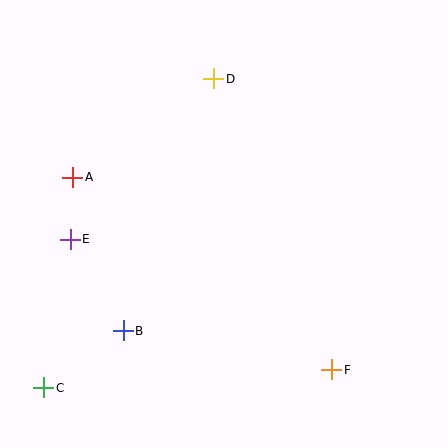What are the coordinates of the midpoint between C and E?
The midpoint between C and E is at (57, 313).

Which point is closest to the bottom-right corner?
Point F is closest to the bottom-right corner.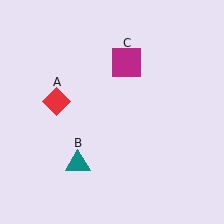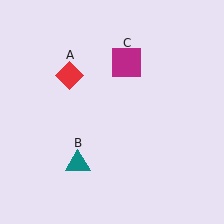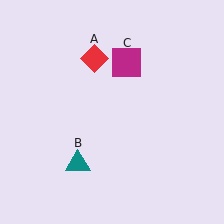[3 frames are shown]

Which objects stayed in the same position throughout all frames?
Teal triangle (object B) and magenta square (object C) remained stationary.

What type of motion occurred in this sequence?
The red diamond (object A) rotated clockwise around the center of the scene.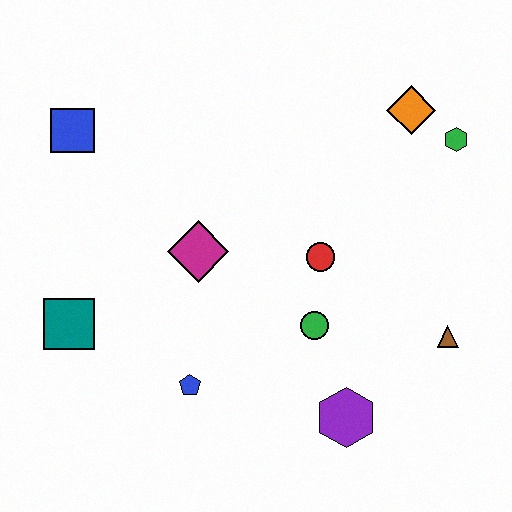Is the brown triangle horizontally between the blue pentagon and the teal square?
No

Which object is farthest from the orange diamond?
The teal square is farthest from the orange diamond.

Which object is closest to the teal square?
The blue pentagon is closest to the teal square.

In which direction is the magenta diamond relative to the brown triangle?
The magenta diamond is to the left of the brown triangle.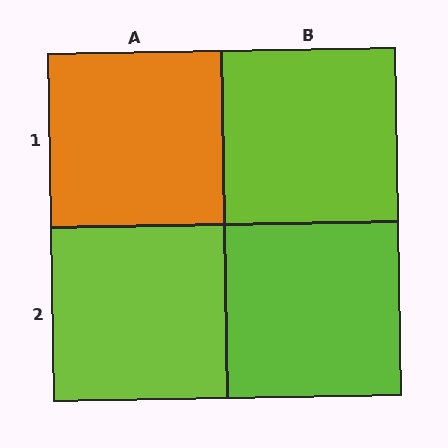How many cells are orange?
1 cell is orange.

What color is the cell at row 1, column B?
Lime.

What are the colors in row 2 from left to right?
Lime, lime.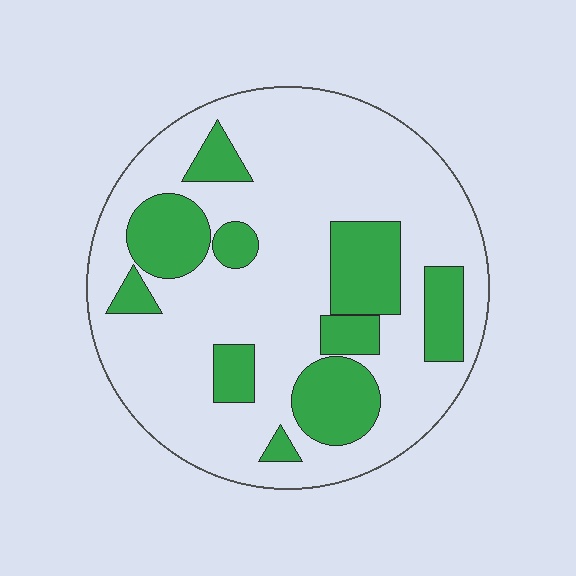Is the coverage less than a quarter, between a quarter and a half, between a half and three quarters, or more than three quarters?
Between a quarter and a half.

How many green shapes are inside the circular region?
10.